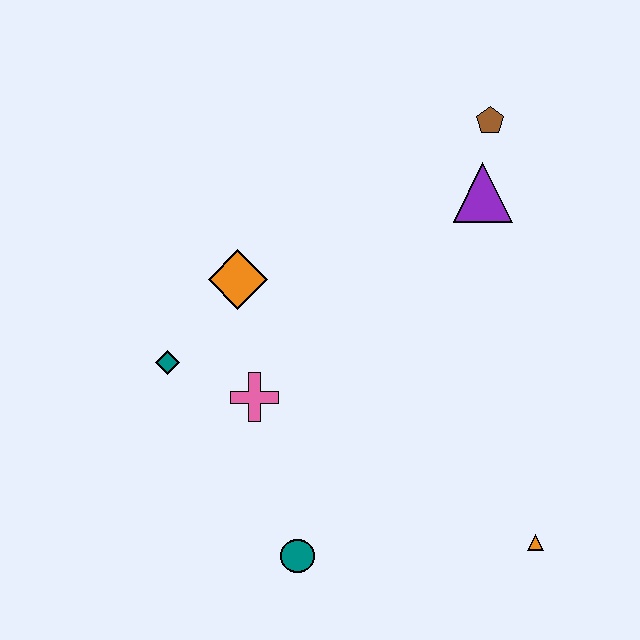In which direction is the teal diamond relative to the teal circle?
The teal diamond is above the teal circle.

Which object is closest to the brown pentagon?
The purple triangle is closest to the brown pentagon.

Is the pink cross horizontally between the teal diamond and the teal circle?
Yes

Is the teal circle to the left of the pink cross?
No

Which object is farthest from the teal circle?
The brown pentagon is farthest from the teal circle.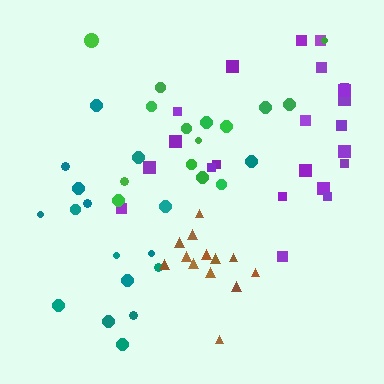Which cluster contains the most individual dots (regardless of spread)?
Purple (22).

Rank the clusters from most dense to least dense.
brown, green, purple, teal.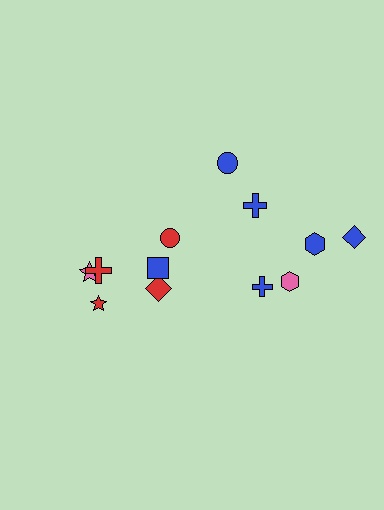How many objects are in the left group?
There are 5 objects.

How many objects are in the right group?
There are 7 objects.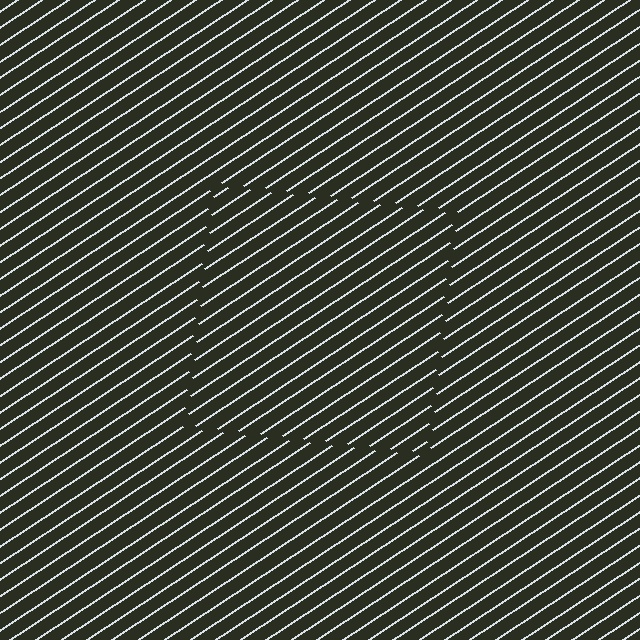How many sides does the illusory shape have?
4 sides — the line-ends trace a square.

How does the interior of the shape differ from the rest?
The interior of the shape contains the same grating, shifted by half a period — the contour is defined by the phase discontinuity where line-ends from the inner and outer gratings abut.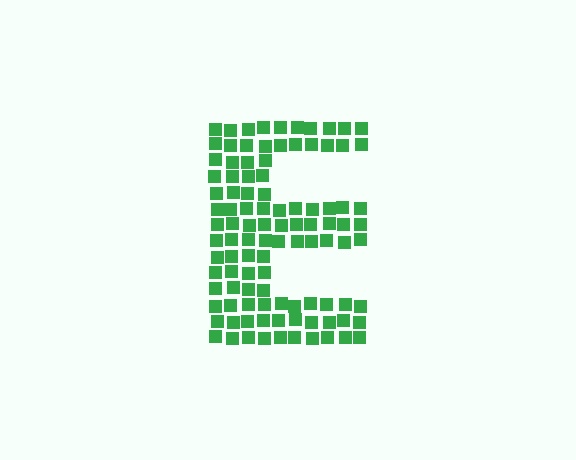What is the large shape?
The large shape is the letter E.